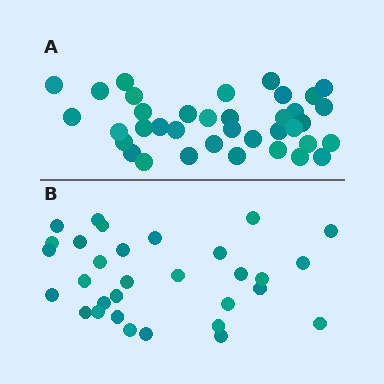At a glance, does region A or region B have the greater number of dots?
Region A (the top region) has more dots.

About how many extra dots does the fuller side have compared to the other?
Region A has about 6 more dots than region B.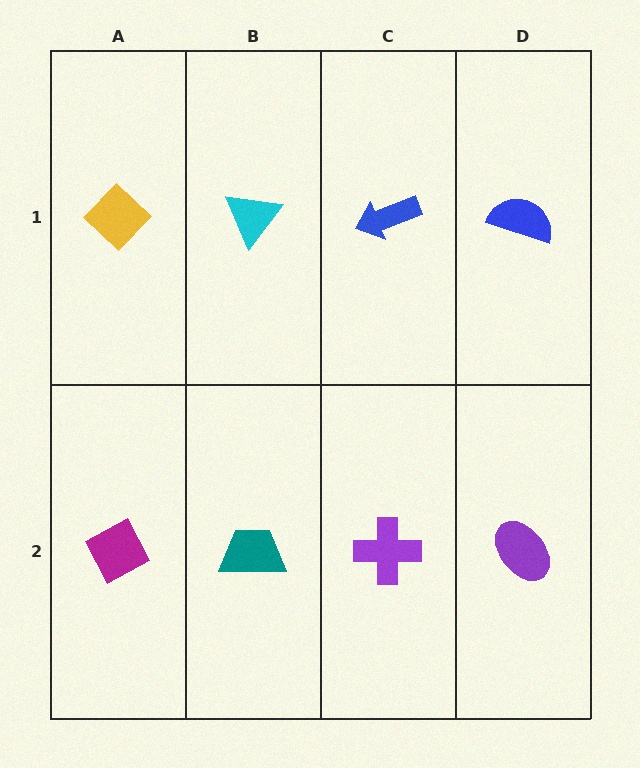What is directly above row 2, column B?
A cyan triangle.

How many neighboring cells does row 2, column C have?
3.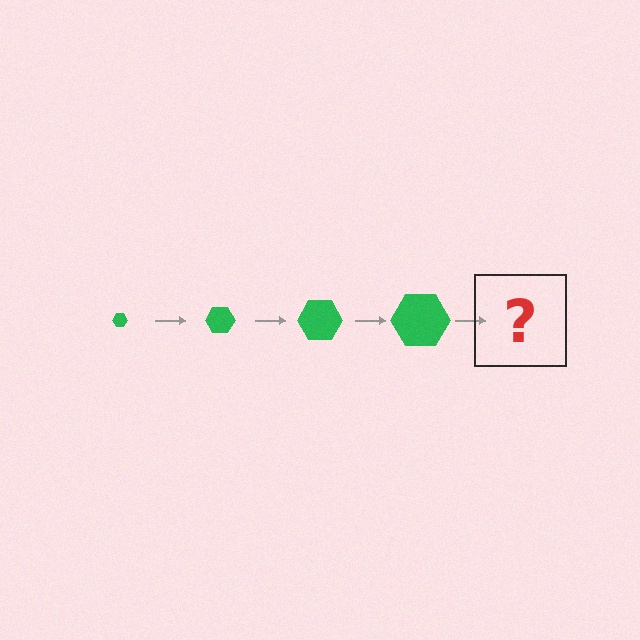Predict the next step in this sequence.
The next step is a green hexagon, larger than the previous one.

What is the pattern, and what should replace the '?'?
The pattern is that the hexagon gets progressively larger each step. The '?' should be a green hexagon, larger than the previous one.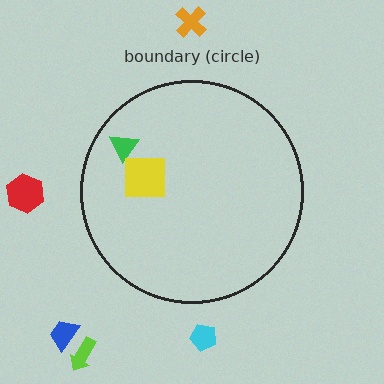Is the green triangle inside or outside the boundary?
Inside.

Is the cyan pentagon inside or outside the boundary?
Outside.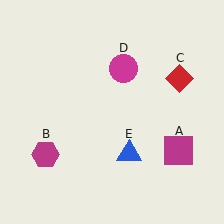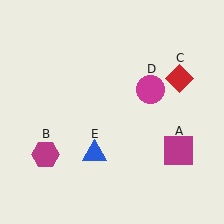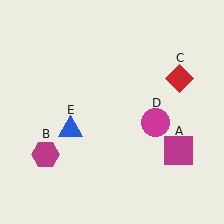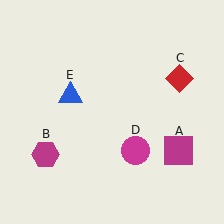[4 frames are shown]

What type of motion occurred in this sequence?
The magenta circle (object D), blue triangle (object E) rotated clockwise around the center of the scene.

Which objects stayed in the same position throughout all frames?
Magenta square (object A) and magenta hexagon (object B) and red diamond (object C) remained stationary.